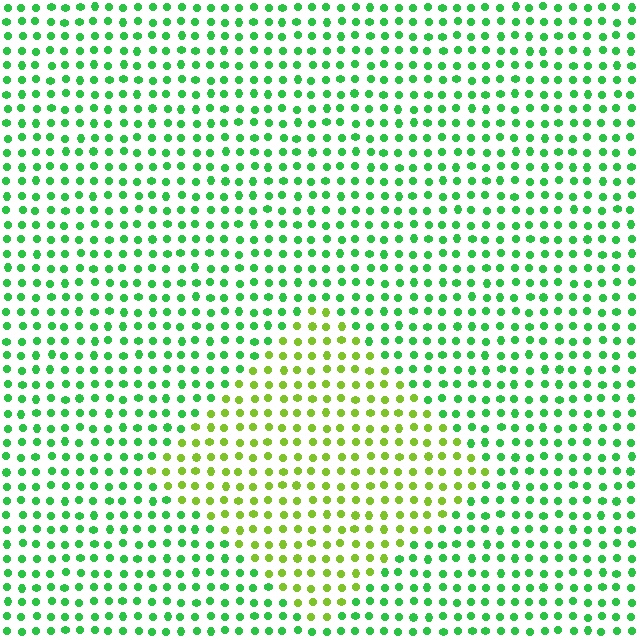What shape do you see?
I see a diamond.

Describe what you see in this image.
The image is filled with small green elements in a uniform arrangement. A diamond-shaped region is visible where the elements are tinted to a slightly different hue, forming a subtle color boundary.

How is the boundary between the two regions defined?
The boundary is defined purely by a slight shift in hue (about 43 degrees). Spacing, size, and orientation are identical on both sides.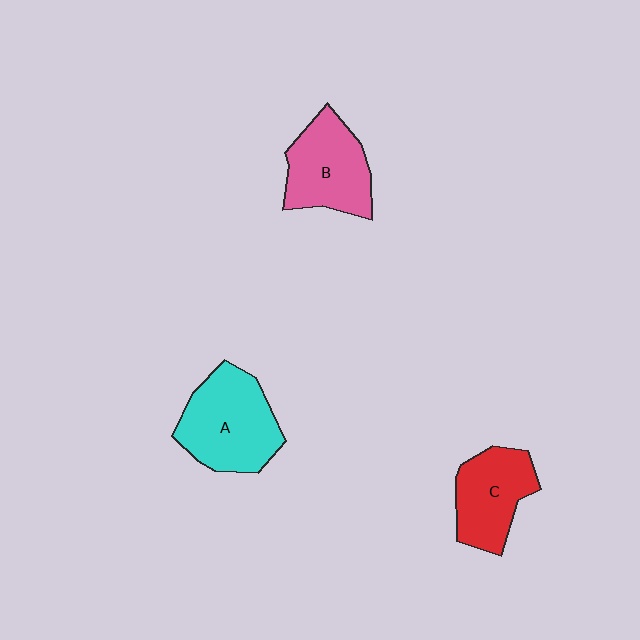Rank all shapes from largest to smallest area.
From largest to smallest: A (cyan), B (pink), C (red).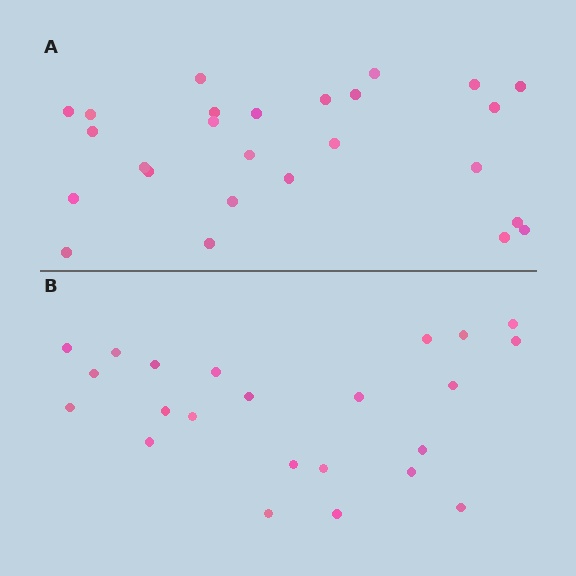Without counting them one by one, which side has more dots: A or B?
Region A (the top region) has more dots.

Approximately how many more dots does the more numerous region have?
Region A has just a few more — roughly 2 or 3 more dots than region B.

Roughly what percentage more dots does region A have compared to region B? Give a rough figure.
About 15% more.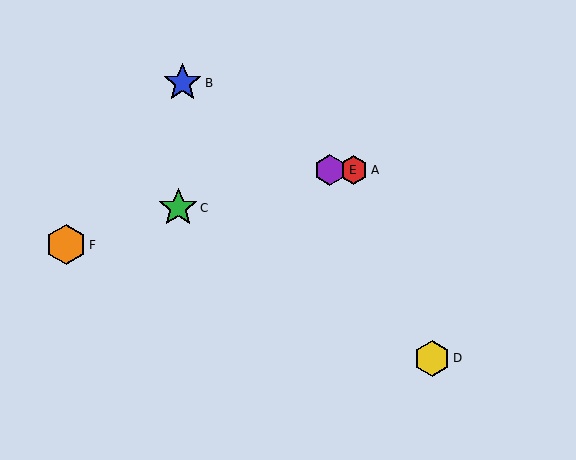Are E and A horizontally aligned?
Yes, both are at y≈170.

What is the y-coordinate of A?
Object A is at y≈170.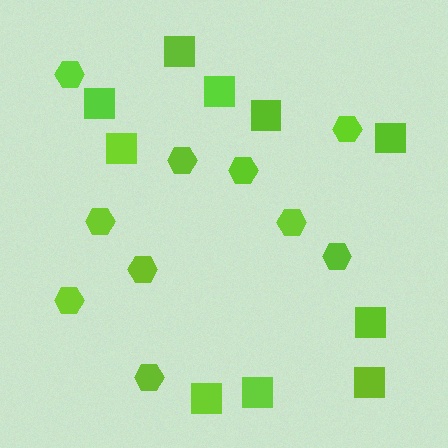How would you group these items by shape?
There are 2 groups: one group of squares (10) and one group of hexagons (10).